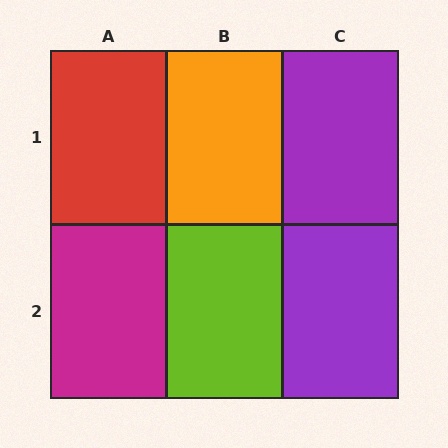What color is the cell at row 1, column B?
Orange.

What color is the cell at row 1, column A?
Red.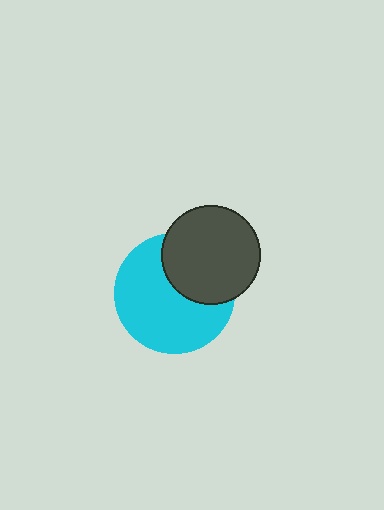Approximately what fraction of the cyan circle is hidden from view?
Roughly 34% of the cyan circle is hidden behind the dark gray circle.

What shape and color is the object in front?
The object in front is a dark gray circle.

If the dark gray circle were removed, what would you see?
You would see the complete cyan circle.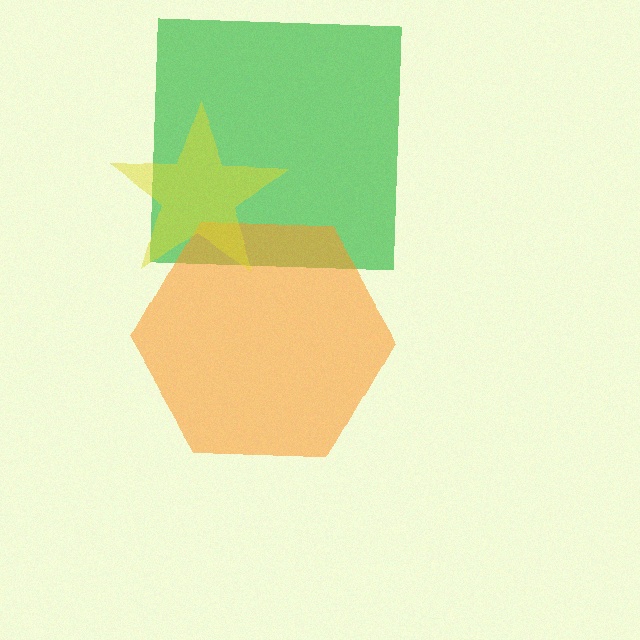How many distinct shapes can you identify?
There are 3 distinct shapes: a green square, an orange hexagon, a yellow star.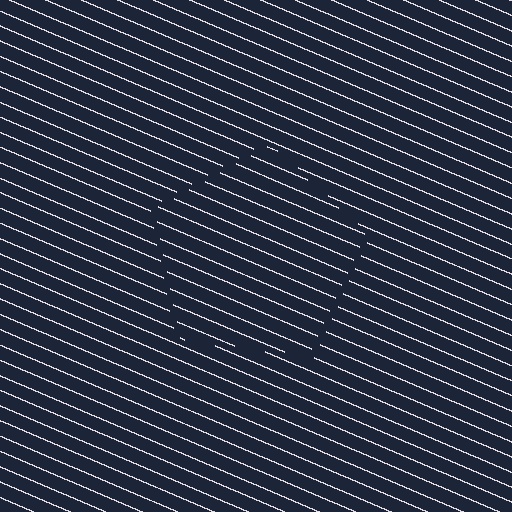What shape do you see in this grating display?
An illusory pentagon. The interior of the shape contains the same grating, shifted by half a period — the contour is defined by the phase discontinuity where line-ends from the inner and outer gratings abut.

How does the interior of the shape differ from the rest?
The interior of the shape contains the same grating, shifted by half a period — the contour is defined by the phase discontinuity where line-ends from the inner and outer gratings abut.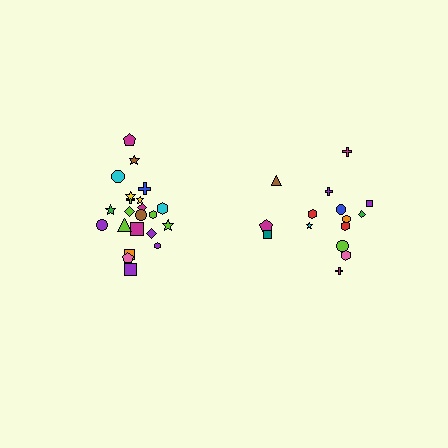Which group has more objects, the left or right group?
The left group.